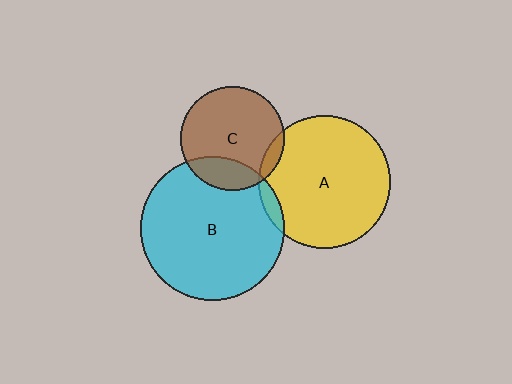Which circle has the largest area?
Circle B (cyan).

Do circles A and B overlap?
Yes.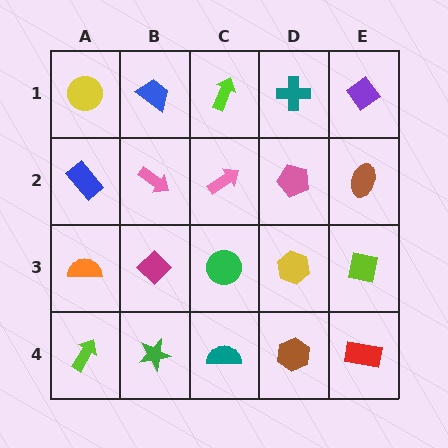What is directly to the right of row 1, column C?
A teal cross.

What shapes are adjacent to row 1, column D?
A pink pentagon (row 2, column D), a lime arrow (row 1, column C), a purple diamond (row 1, column E).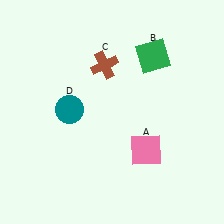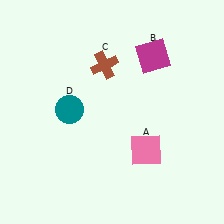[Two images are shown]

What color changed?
The square (B) changed from green in Image 1 to magenta in Image 2.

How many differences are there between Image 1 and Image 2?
There is 1 difference between the two images.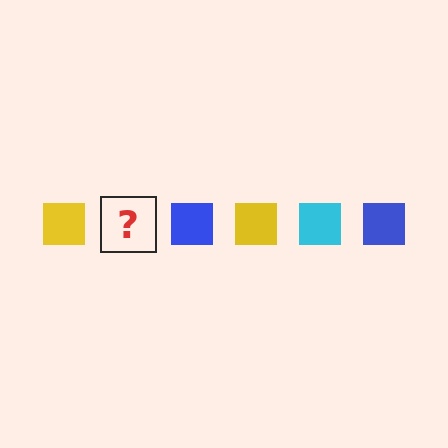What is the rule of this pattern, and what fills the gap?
The rule is that the pattern cycles through yellow, cyan, blue squares. The gap should be filled with a cyan square.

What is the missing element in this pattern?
The missing element is a cyan square.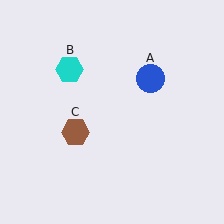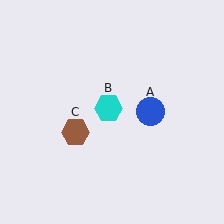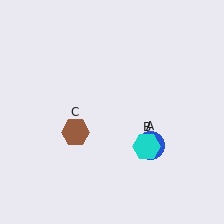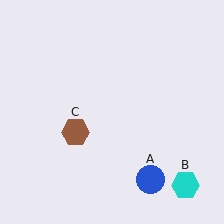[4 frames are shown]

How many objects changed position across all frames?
2 objects changed position: blue circle (object A), cyan hexagon (object B).